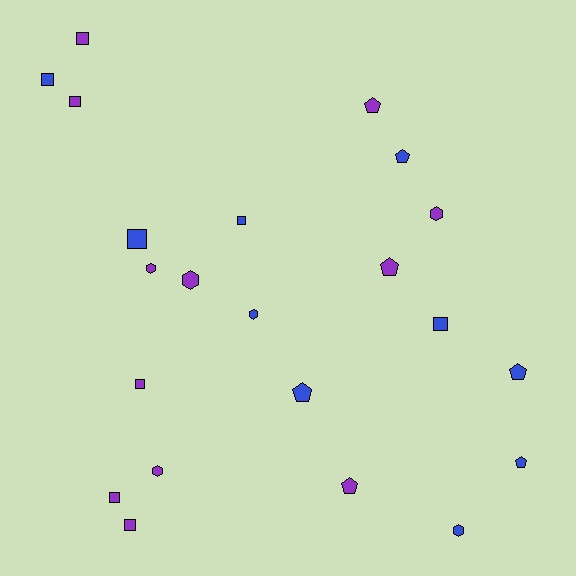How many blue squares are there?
There are 4 blue squares.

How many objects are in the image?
There are 22 objects.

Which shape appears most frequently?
Square, with 9 objects.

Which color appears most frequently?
Purple, with 12 objects.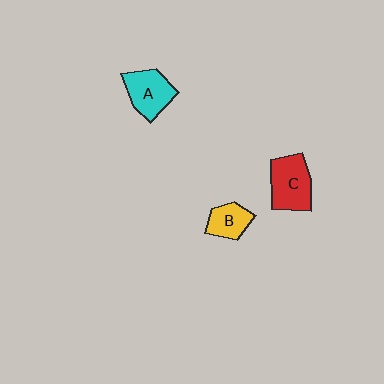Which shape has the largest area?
Shape C (red).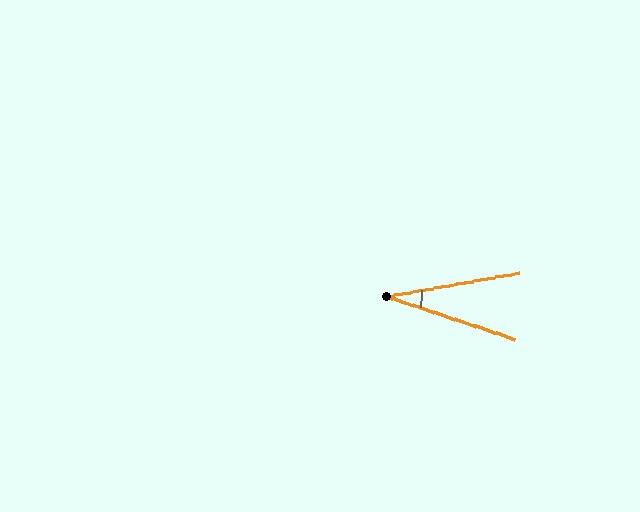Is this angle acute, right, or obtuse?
It is acute.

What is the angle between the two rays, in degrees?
Approximately 28 degrees.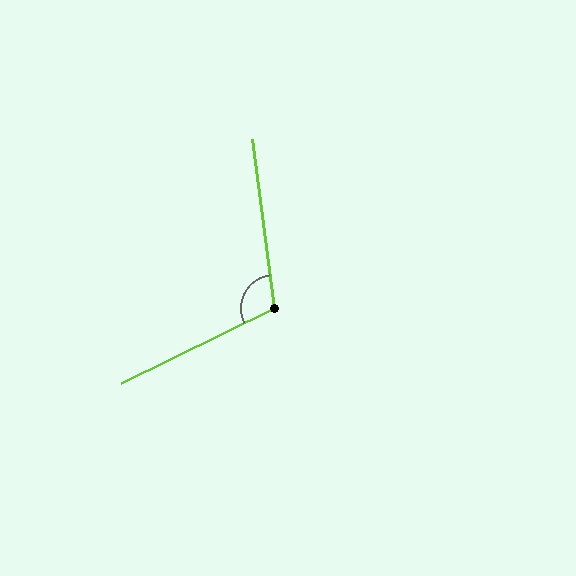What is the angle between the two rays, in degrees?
Approximately 109 degrees.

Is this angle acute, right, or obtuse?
It is obtuse.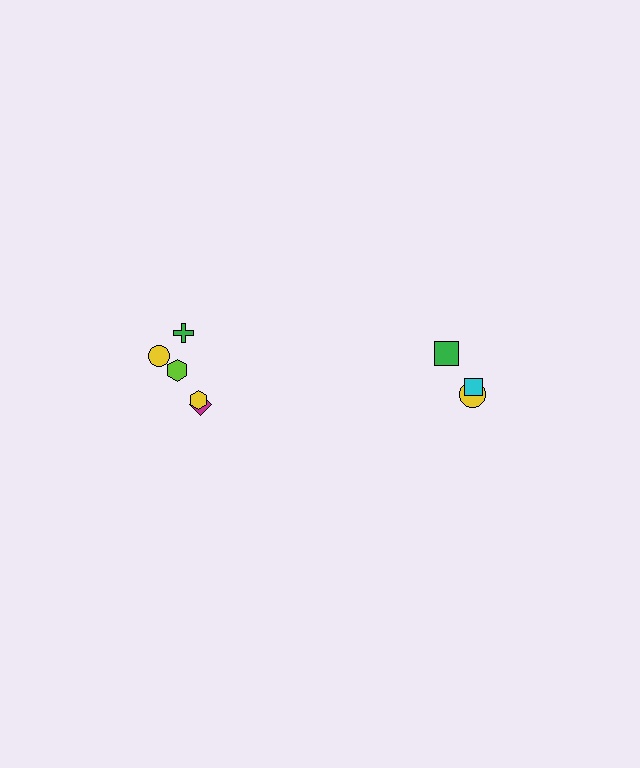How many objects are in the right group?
There are 3 objects.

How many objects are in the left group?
There are 5 objects.